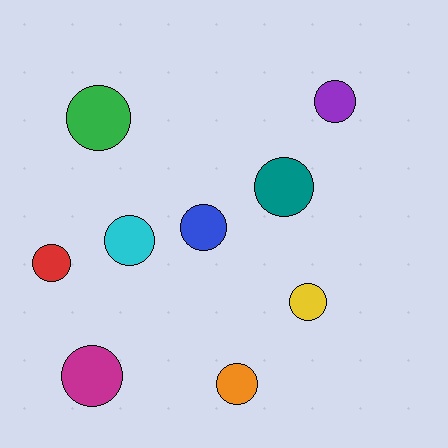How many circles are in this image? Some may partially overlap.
There are 9 circles.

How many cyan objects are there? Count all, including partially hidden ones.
There is 1 cyan object.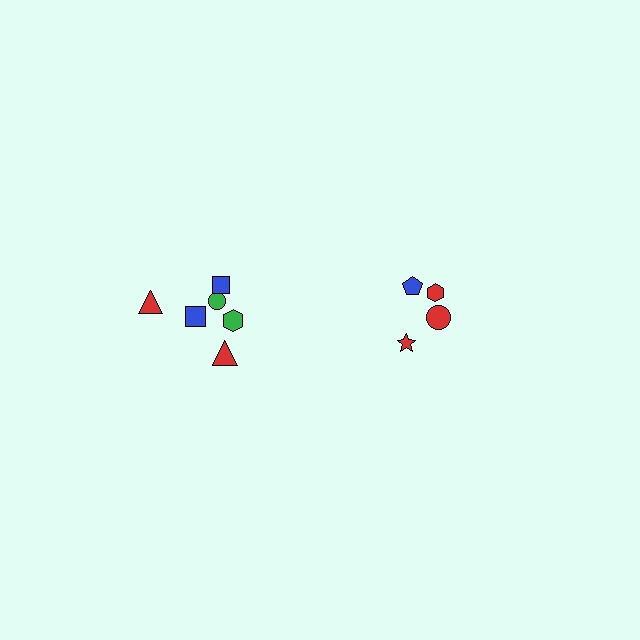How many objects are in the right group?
There are 4 objects.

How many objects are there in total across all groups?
There are 10 objects.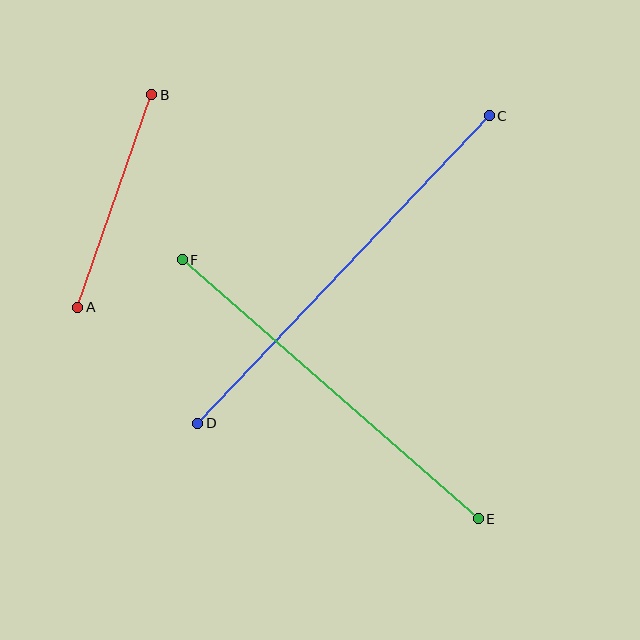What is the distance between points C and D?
The distance is approximately 424 pixels.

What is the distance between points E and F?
The distance is approximately 393 pixels.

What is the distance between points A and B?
The distance is approximately 225 pixels.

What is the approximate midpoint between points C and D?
The midpoint is at approximately (344, 270) pixels.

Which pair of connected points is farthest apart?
Points C and D are farthest apart.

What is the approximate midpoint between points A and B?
The midpoint is at approximately (115, 201) pixels.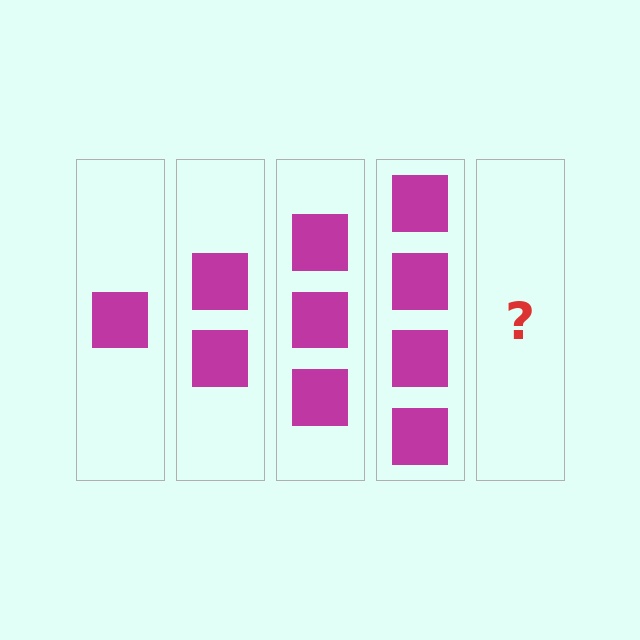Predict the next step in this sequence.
The next step is 5 squares.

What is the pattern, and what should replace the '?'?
The pattern is that each step adds one more square. The '?' should be 5 squares.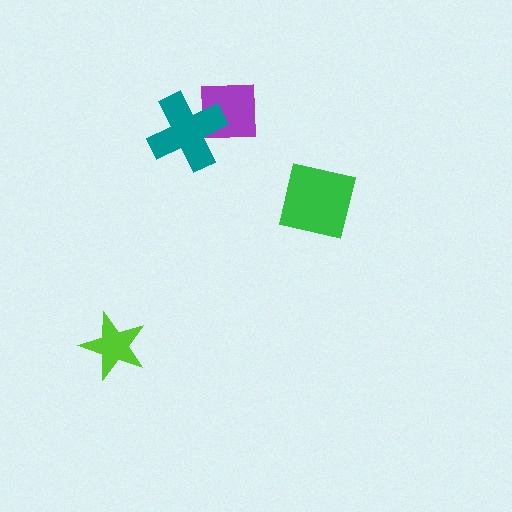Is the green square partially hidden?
No, no other shape covers it.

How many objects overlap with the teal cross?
1 object overlaps with the teal cross.